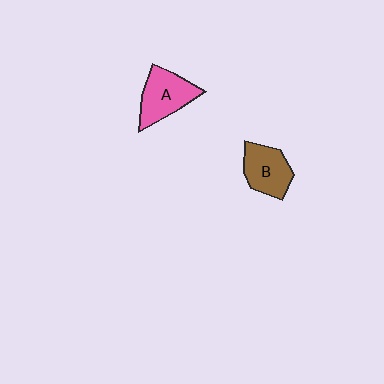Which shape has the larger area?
Shape A (pink).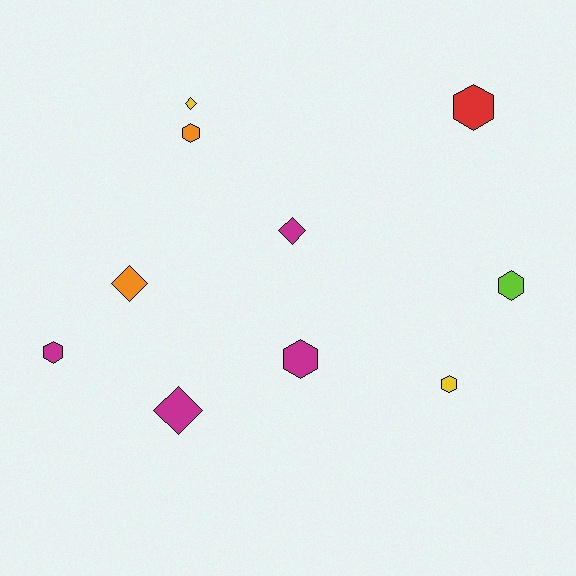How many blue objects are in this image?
There are no blue objects.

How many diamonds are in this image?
There are 4 diamonds.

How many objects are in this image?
There are 10 objects.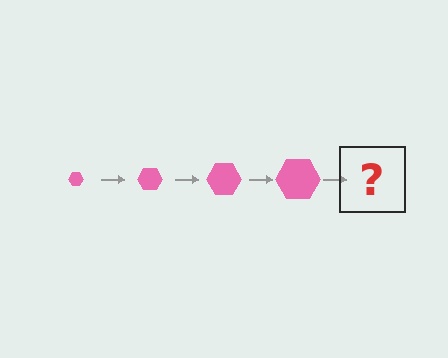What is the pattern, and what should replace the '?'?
The pattern is that the hexagon gets progressively larger each step. The '?' should be a pink hexagon, larger than the previous one.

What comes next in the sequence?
The next element should be a pink hexagon, larger than the previous one.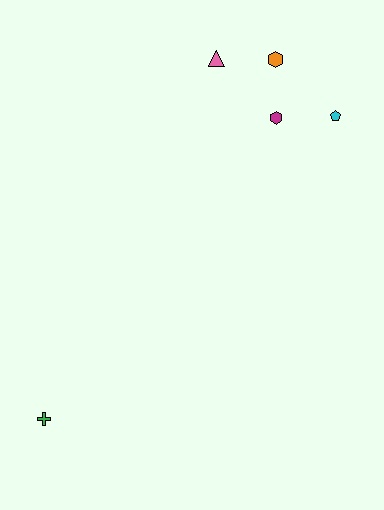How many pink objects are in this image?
There is 1 pink object.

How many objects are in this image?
There are 5 objects.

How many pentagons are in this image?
There is 1 pentagon.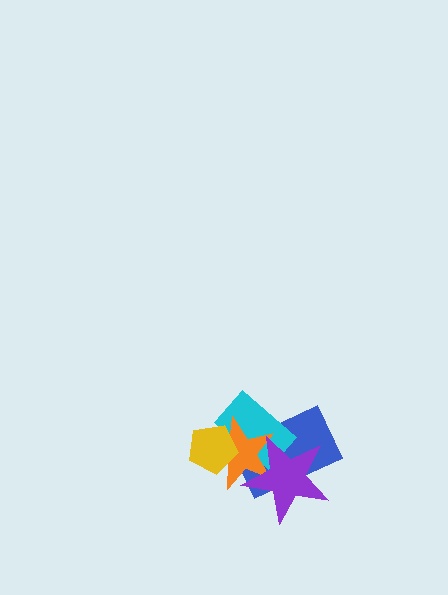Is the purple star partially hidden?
No, no other shape covers it.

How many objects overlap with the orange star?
4 objects overlap with the orange star.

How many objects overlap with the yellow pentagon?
2 objects overlap with the yellow pentagon.